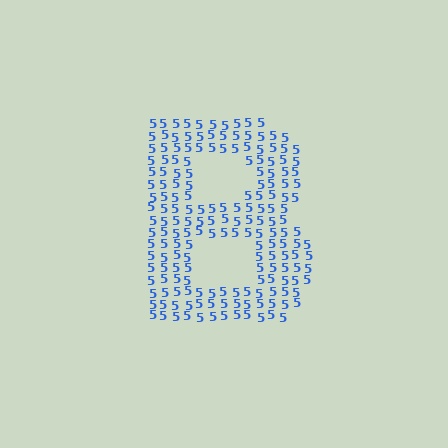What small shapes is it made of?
It is made of small digit 5's.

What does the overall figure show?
The overall figure shows the letter B.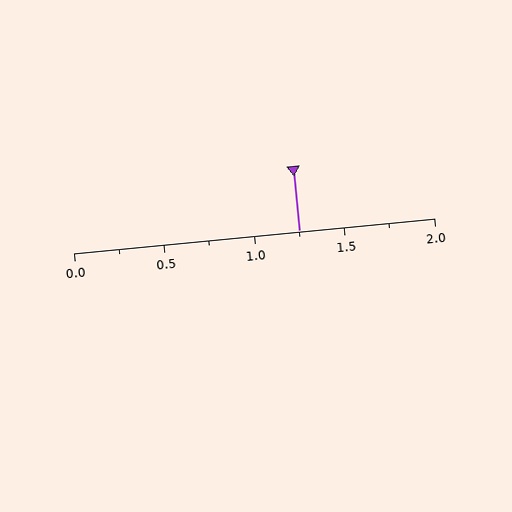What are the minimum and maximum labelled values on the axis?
The axis runs from 0.0 to 2.0.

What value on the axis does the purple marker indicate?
The marker indicates approximately 1.25.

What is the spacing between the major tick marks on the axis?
The major ticks are spaced 0.5 apart.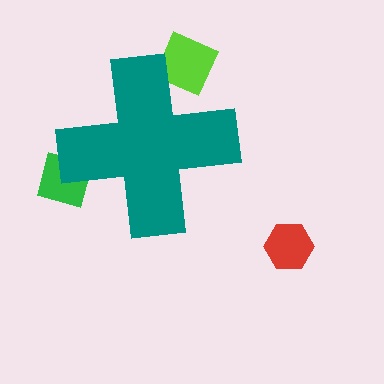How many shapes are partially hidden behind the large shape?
2 shapes are partially hidden.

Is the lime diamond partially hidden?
Yes, the lime diamond is partially hidden behind the teal cross.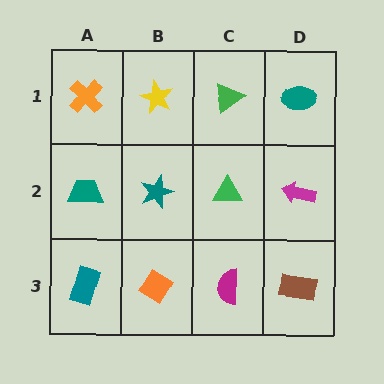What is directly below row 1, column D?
A magenta arrow.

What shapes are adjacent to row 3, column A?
A teal trapezoid (row 2, column A), an orange diamond (row 3, column B).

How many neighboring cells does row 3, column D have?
2.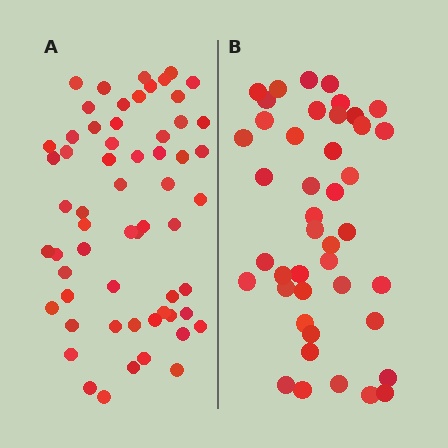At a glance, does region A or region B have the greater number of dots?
Region A (the left region) has more dots.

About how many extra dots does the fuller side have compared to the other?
Region A has approximately 15 more dots than region B.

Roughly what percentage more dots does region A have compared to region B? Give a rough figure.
About 40% more.